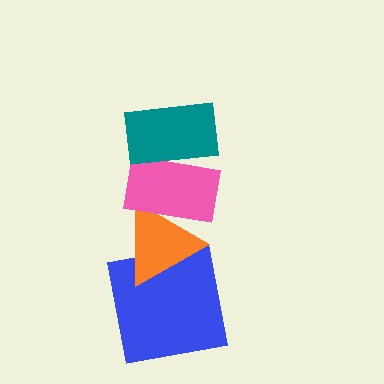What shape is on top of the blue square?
The orange triangle is on top of the blue square.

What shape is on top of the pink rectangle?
The teal rectangle is on top of the pink rectangle.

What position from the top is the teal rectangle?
The teal rectangle is 1st from the top.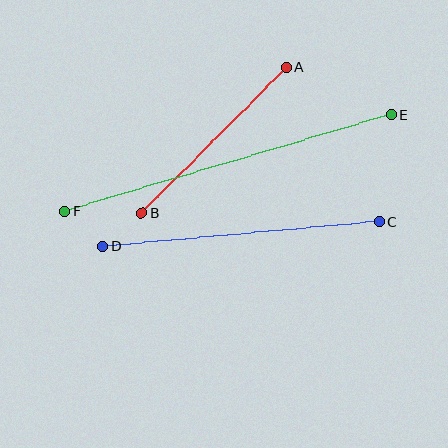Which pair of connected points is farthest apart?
Points E and F are farthest apart.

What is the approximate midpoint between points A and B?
The midpoint is at approximately (214, 140) pixels.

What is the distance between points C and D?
The distance is approximately 277 pixels.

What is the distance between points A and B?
The distance is approximately 206 pixels.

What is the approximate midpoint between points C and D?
The midpoint is at approximately (241, 234) pixels.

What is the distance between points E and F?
The distance is approximately 341 pixels.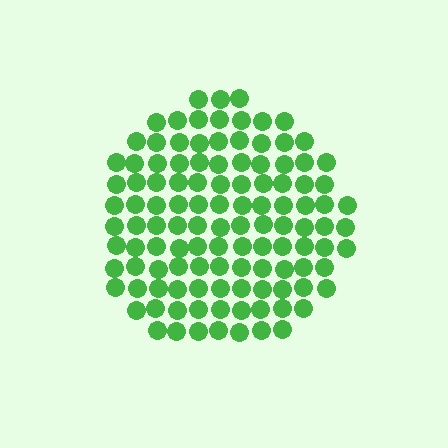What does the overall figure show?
The overall figure shows a circle.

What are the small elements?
The small elements are circles.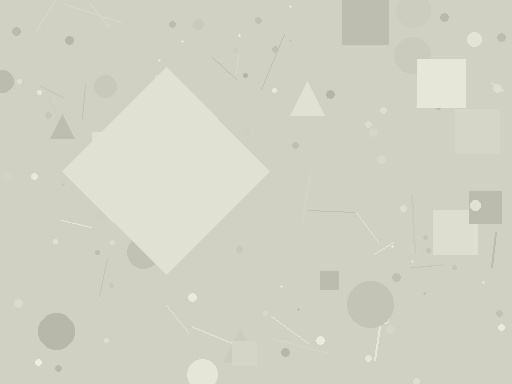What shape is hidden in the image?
A diamond is hidden in the image.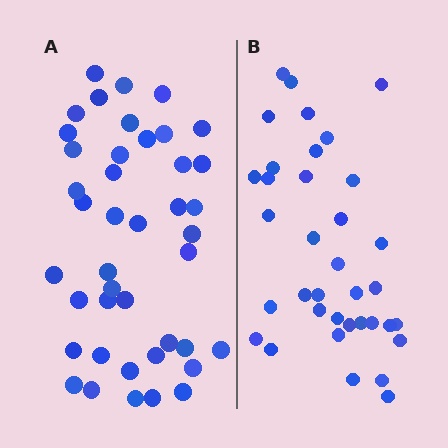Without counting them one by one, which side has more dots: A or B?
Region A (the left region) has more dots.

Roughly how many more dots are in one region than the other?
Region A has about 6 more dots than region B.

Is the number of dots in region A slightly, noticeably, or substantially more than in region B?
Region A has only slightly more — the two regions are fairly close. The ratio is roughly 1.2 to 1.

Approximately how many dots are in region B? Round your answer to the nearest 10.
About 40 dots. (The exact count is 36, which rounds to 40.)